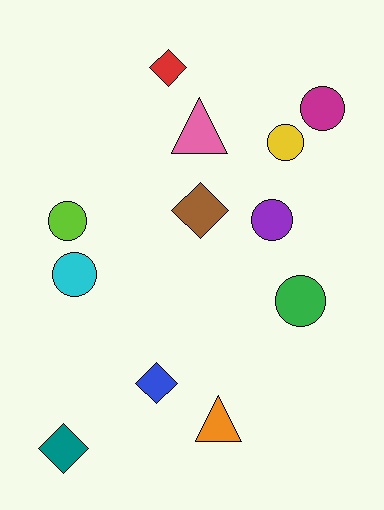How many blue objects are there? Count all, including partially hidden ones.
There is 1 blue object.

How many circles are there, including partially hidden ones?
There are 6 circles.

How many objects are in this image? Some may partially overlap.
There are 12 objects.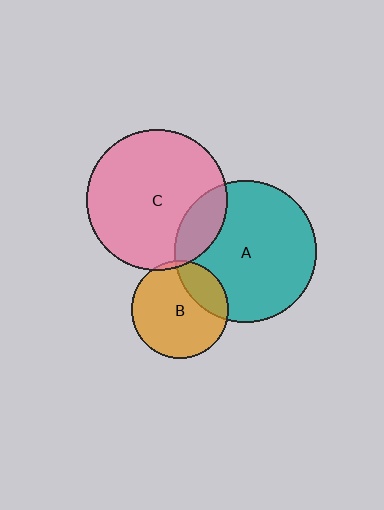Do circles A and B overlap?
Yes.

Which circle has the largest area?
Circle A (teal).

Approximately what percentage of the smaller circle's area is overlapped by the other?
Approximately 25%.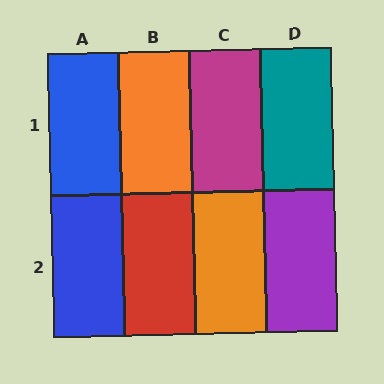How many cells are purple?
1 cell is purple.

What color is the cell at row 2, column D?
Purple.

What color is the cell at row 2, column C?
Orange.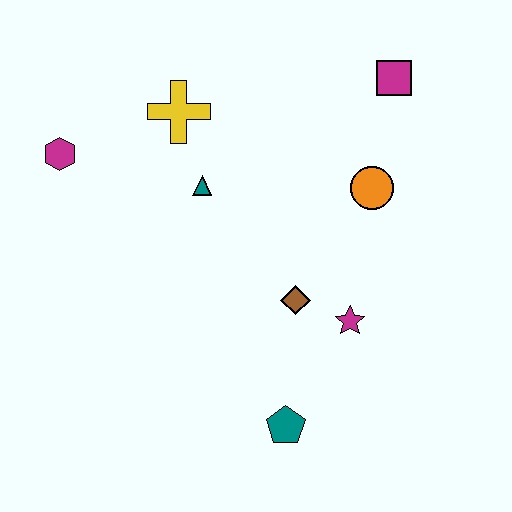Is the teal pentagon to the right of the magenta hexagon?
Yes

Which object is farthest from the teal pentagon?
The magenta square is farthest from the teal pentagon.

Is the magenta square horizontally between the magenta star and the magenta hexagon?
No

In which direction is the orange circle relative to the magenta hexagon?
The orange circle is to the right of the magenta hexagon.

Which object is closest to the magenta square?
The orange circle is closest to the magenta square.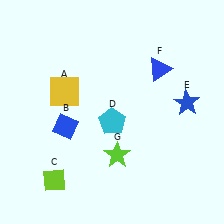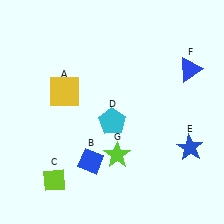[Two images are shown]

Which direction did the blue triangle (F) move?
The blue triangle (F) moved right.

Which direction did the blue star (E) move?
The blue star (E) moved down.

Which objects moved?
The objects that moved are: the blue diamond (B), the blue star (E), the blue triangle (F).